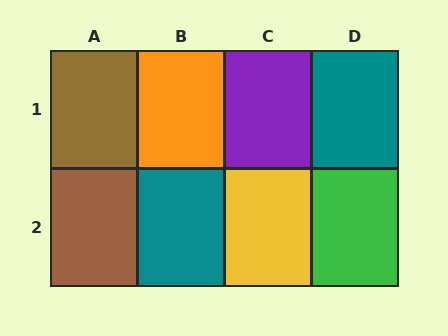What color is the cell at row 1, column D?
Teal.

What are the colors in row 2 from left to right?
Brown, teal, yellow, green.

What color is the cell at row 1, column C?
Purple.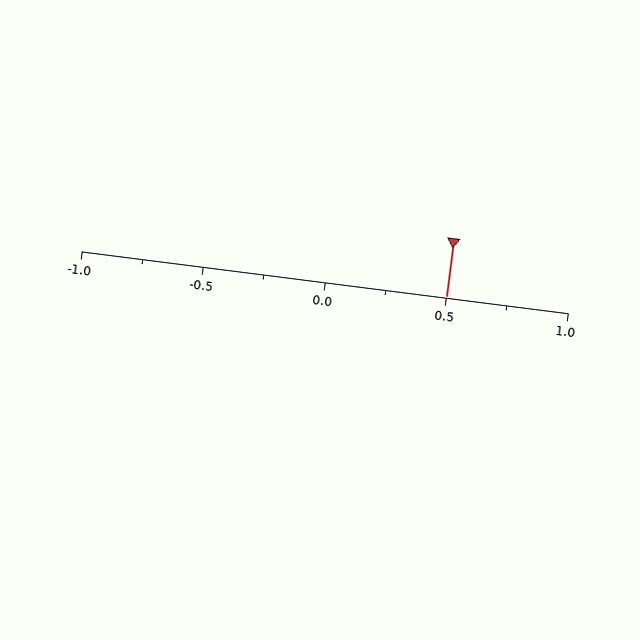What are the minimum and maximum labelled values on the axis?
The axis runs from -1.0 to 1.0.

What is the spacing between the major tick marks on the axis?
The major ticks are spaced 0.5 apart.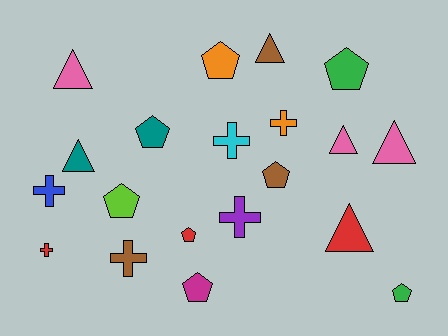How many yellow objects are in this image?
There are no yellow objects.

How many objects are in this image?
There are 20 objects.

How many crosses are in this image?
There are 6 crosses.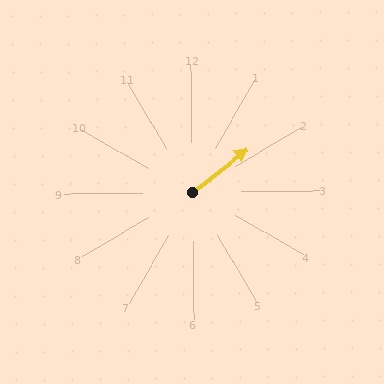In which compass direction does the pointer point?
Northeast.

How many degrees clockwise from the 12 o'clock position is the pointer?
Approximately 53 degrees.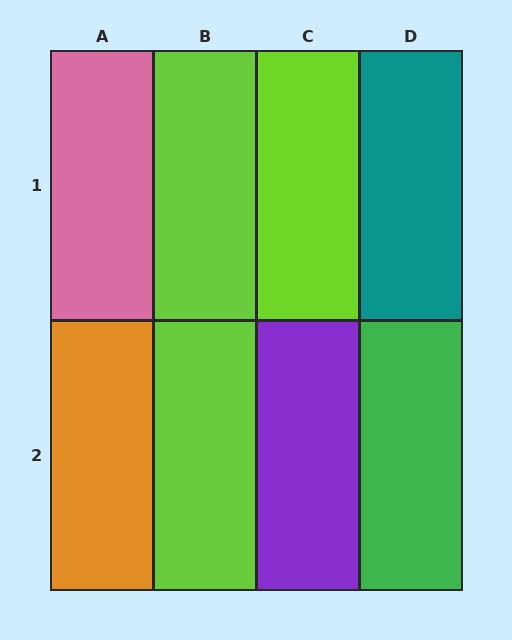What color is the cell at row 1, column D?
Teal.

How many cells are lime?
3 cells are lime.